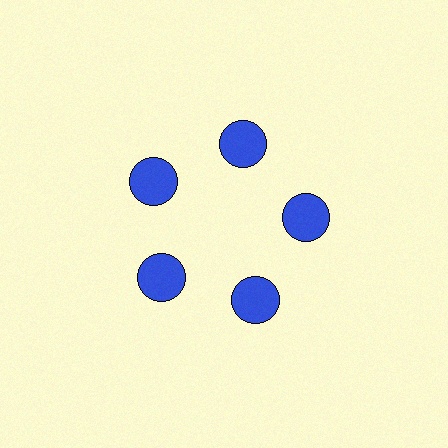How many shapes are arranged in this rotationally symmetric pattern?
There are 5 shapes, arranged in 5 groups of 1.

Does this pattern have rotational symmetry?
Yes, this pattern has 5-fold rotational symmetry. It looks the same after rotating 72 degrees around the center.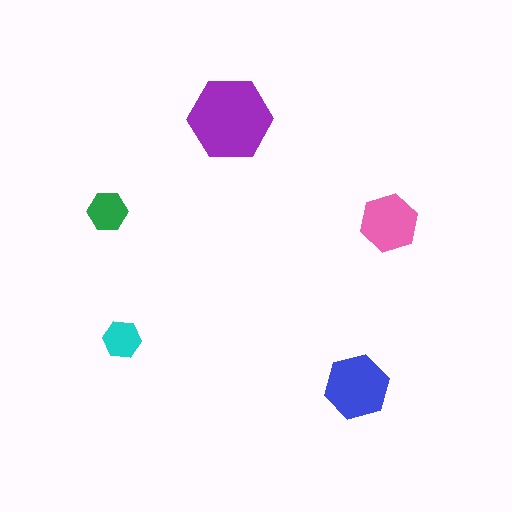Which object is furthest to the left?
The green hexagon is leftmost.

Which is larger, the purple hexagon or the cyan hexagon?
The purple one.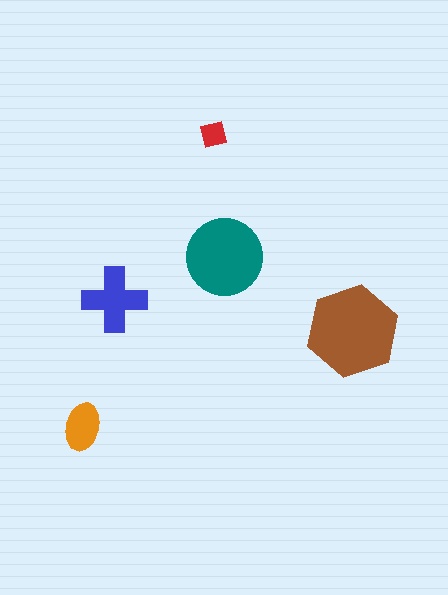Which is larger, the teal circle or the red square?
The teal circle.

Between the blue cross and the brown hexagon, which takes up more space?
The brown hexagon.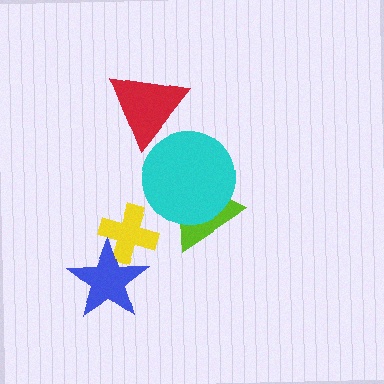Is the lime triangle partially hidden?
Yes, it is partially covered by another shape.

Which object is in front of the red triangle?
The cyan circle is in front of the red triangle.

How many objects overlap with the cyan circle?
2 objects overlap with the cyan circle.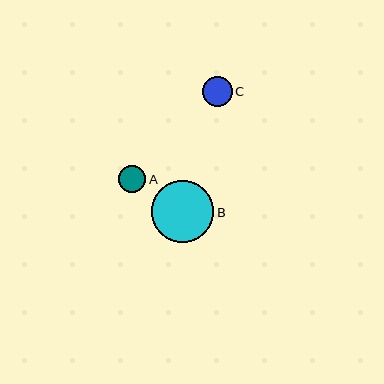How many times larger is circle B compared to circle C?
Circle B is approximately 2.1 times the size of circle C.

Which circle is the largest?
Circle B is the largest with a size of approximately 62 pixels.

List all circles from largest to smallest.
From largest to smallest: B, C, A.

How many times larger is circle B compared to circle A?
Circle B is approximately 2.2 times the size of circle A.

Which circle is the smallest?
Circle A is the smallest with a size of approximately 28 pixels.